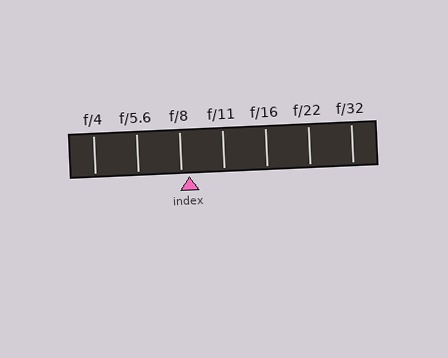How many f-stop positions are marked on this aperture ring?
There are 7 f-stop positions marked.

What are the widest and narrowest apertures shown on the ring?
The widest aperture shown is f/4 and the narrowest is f/32.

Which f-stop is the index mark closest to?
The index mark is closest to f/8.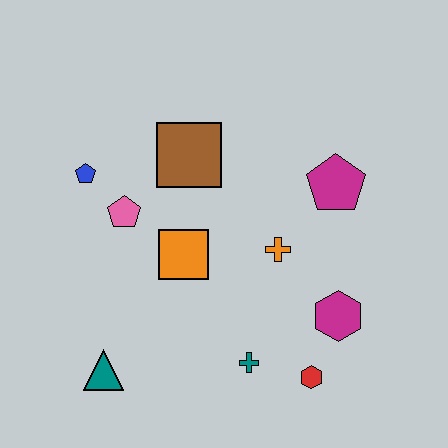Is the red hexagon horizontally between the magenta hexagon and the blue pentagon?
Yes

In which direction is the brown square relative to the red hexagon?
The brown square is above the red hexagon.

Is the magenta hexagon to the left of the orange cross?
No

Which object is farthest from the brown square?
The red hexagon is farthest from the brown square.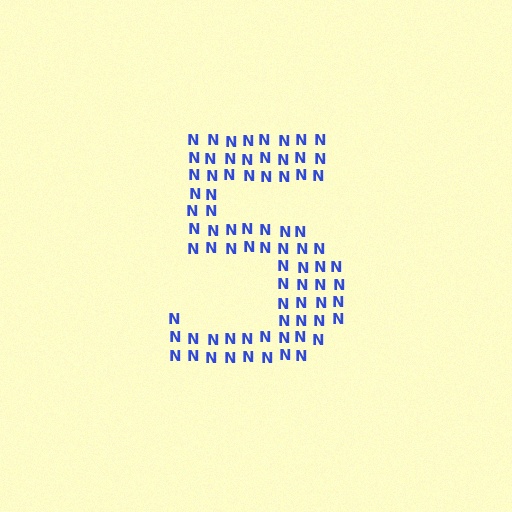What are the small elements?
The small elements are letter N's.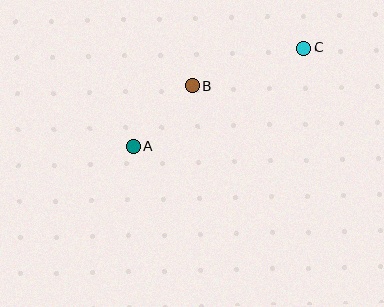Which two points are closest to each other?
Points A and B are closest to each other.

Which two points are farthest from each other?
Points A and C are farthest from each other.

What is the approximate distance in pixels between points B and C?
The distance between B and C is approximately 118 pixels.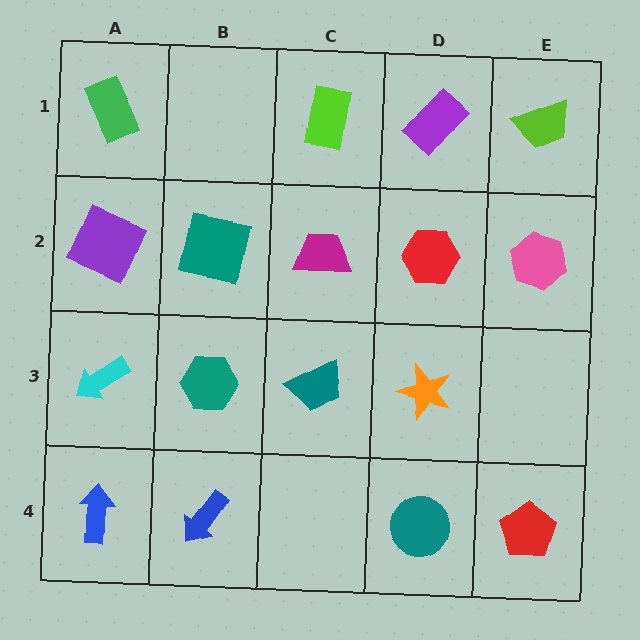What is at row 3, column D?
An orange star.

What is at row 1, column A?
A green rectangle.